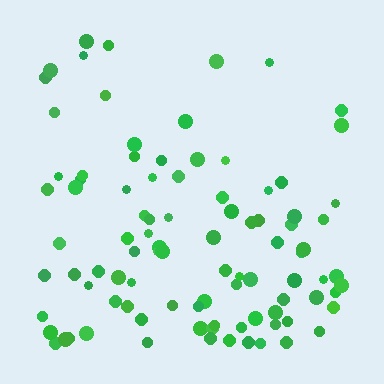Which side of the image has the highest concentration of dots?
The bottom.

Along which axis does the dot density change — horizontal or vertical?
Vertical.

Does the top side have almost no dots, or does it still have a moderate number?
Still a moderate number, just noticeably fewer than the bottom.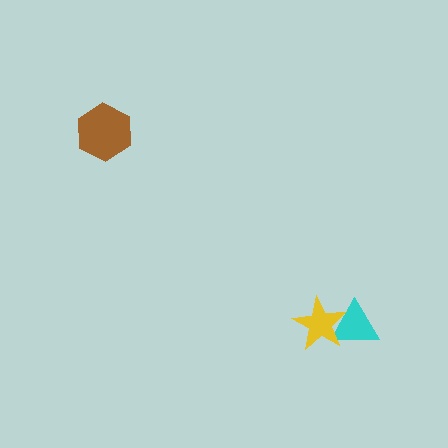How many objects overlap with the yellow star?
1 object overlaps with the yellow star.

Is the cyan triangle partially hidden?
Yes, it is partially covered by another shape.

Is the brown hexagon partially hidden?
No, no other shape covers it.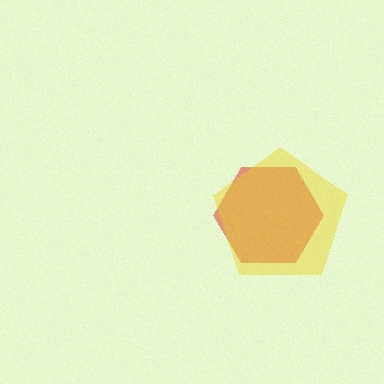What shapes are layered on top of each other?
The layered shapes are: a red hexagon, a yellow pentagon.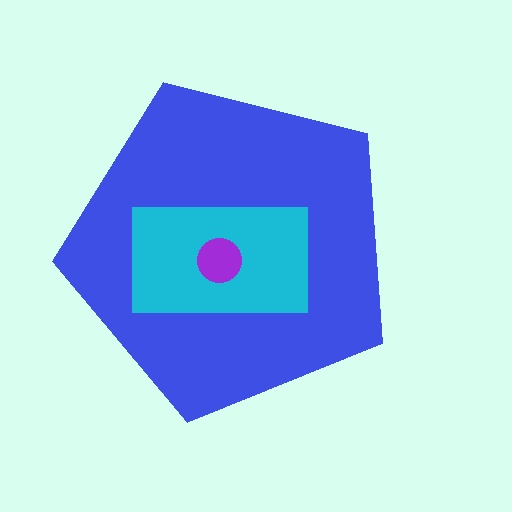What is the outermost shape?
The blue pentagon.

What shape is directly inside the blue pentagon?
The cyan rectangle.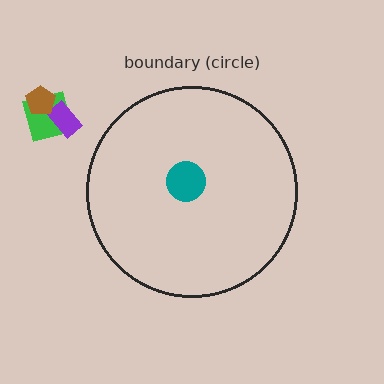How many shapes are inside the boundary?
1 inside, 3 outside.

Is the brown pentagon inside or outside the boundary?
Outside.